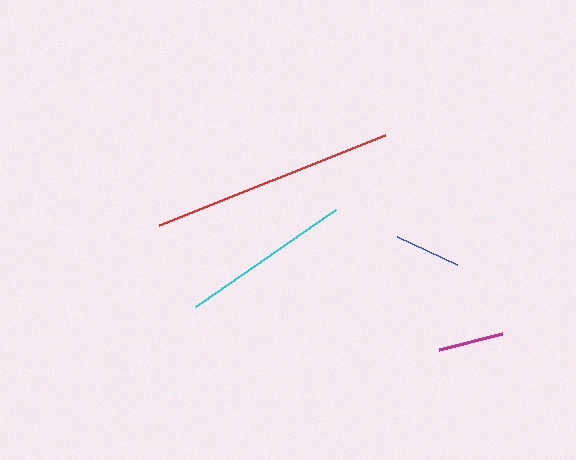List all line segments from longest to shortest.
From longest to shortest: red, cyan, blue, magenta.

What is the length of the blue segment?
The blue segment is approximately 66 pixels long.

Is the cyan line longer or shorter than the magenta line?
The cyan line is longer than the magenta line.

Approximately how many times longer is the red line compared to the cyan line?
The red line is approximately 1.4 times the length of the cyan line.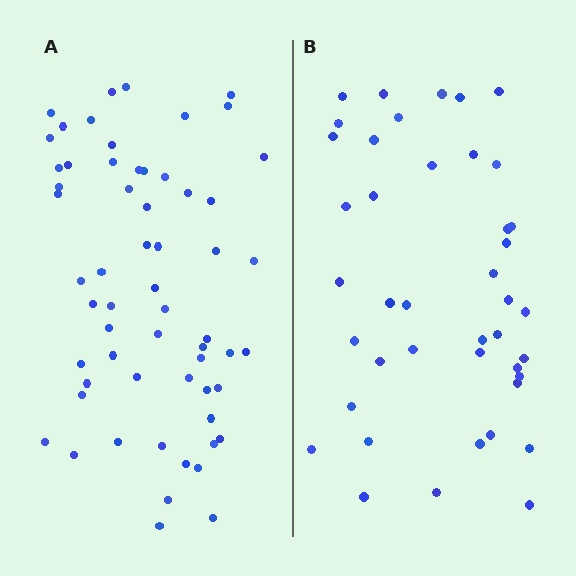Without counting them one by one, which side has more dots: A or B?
Region A (the left region) has more dots.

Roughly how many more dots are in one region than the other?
Region A has approximately 20 more dots than region B.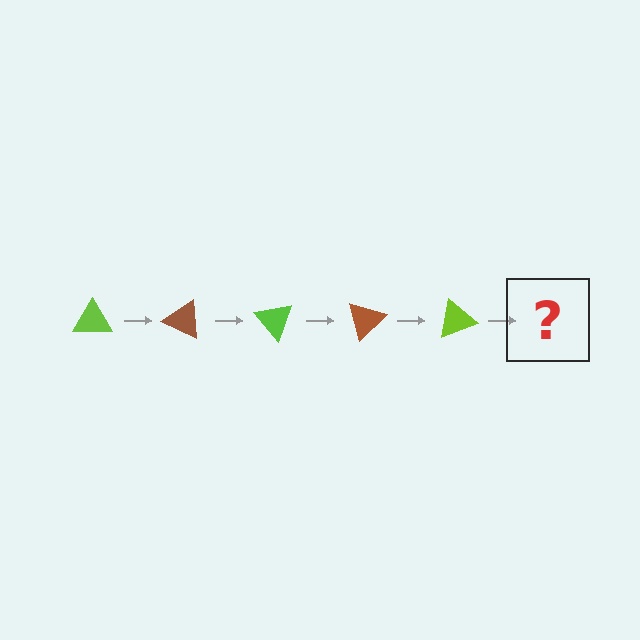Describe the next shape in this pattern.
It should be a brown triangle, rotated 125 degrees from the start.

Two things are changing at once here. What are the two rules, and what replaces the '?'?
The two rules are that it rotates 25 degrees each step and the color cycles through lime and brown. The '?' should be a brown triangle, rotated 125 degrees from the start.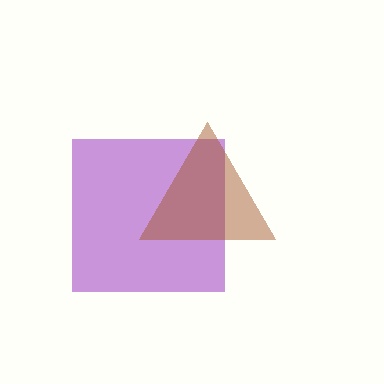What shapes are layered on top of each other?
The layered shapes are: a purple square, a brown triangle.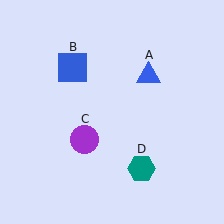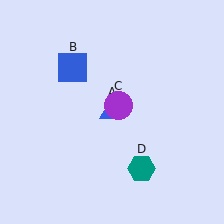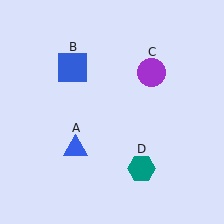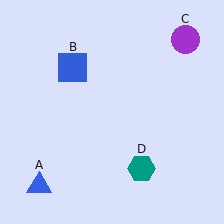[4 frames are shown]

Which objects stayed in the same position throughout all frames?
Blue square (object B) and teal hexagon (object D) remained stationary.